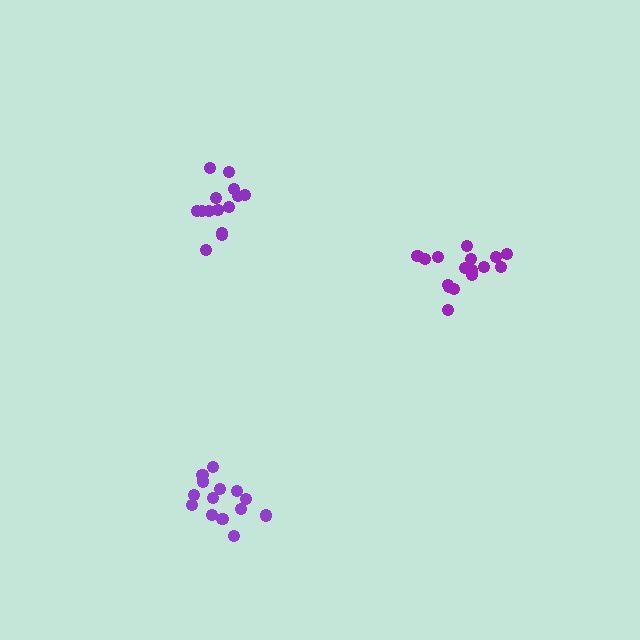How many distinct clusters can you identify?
There are 3 distinct clusters.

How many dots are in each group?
Group 1: 16 dots, Group 2: 14 dots, Group 3: 14 dots (44 total).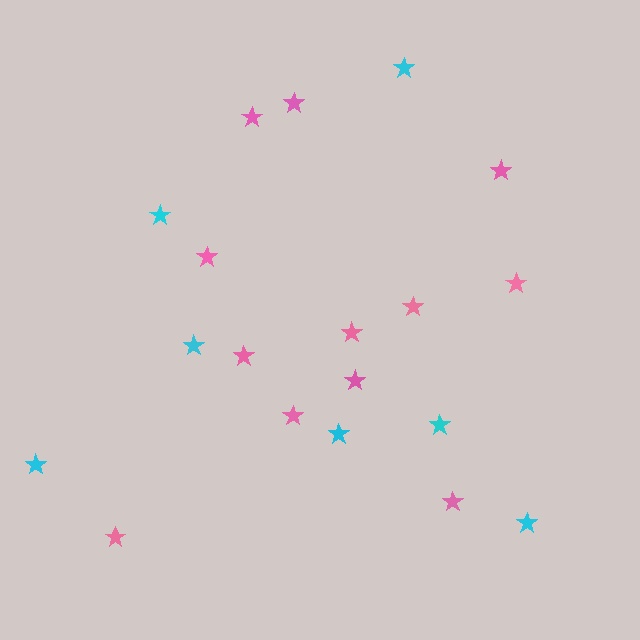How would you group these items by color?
There are 2 groups: one group of cyan stars (7) and one group of pink stars (12).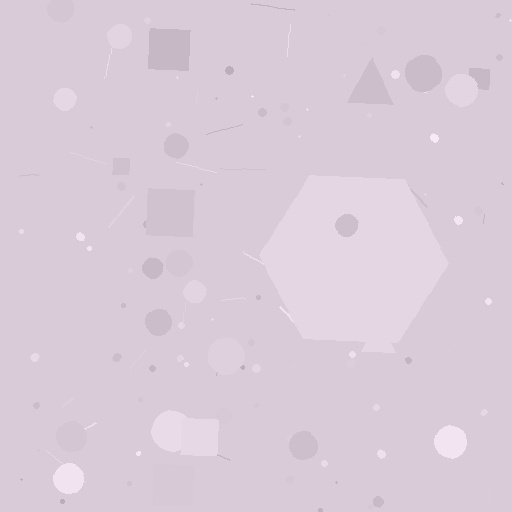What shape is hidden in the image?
A hexagon is hidden in the image.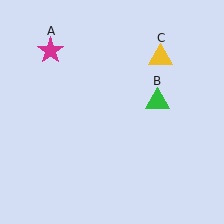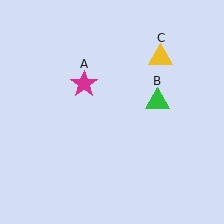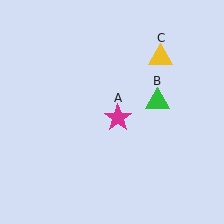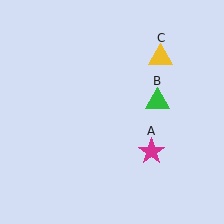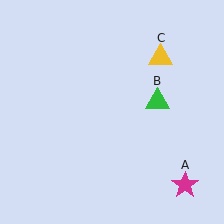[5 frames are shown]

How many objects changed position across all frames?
1 object changed position: magenta star (object A).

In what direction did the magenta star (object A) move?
The magenta star (object A) moved down and to the right.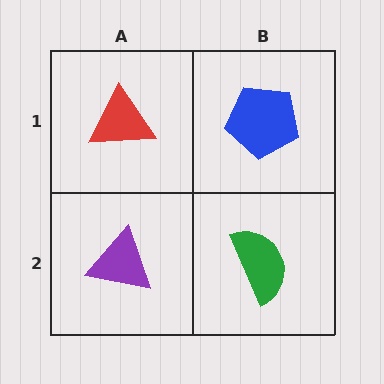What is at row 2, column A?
A purple triangle.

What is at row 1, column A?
A red triangle.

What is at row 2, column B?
A green semicircle.